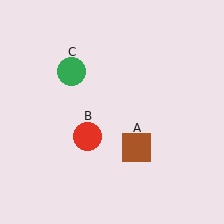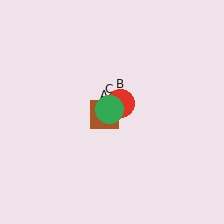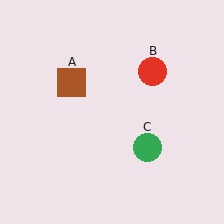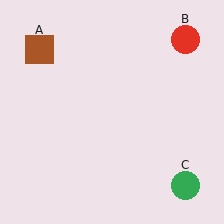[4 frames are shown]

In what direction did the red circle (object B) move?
The red circle (object B) moved up and to the right.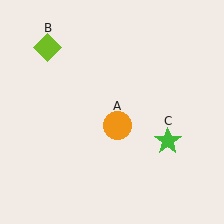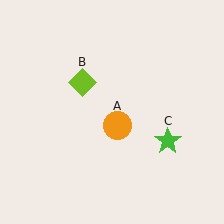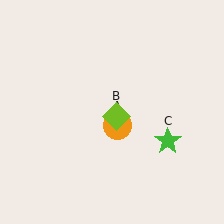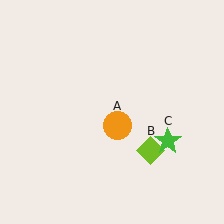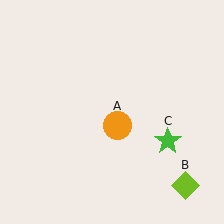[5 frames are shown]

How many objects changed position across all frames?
1 object changed position: lime diamond (object B).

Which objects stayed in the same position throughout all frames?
Orange circle (object A) and green star (object C) remained stationary.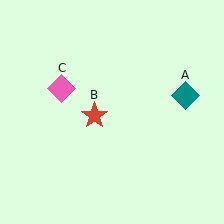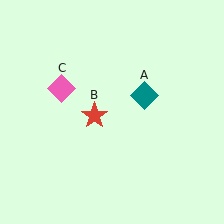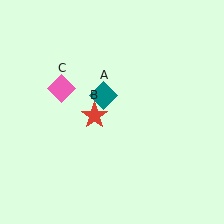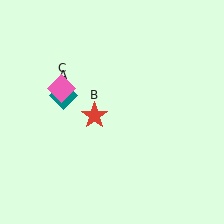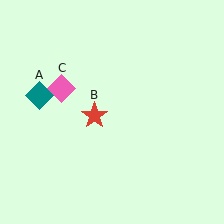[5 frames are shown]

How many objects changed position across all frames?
1 object changed position: teal diamond (object A).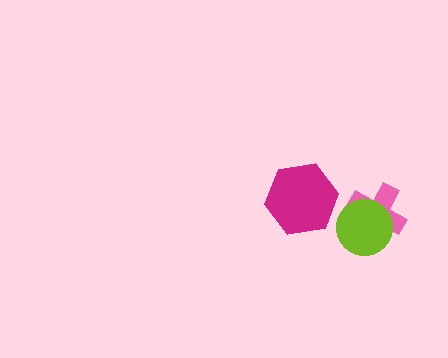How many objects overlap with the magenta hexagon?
0 objects overlap with the magenta hexagon.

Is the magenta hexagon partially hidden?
No, no other shape covers it.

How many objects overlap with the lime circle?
1 object overlaps with the lime circle.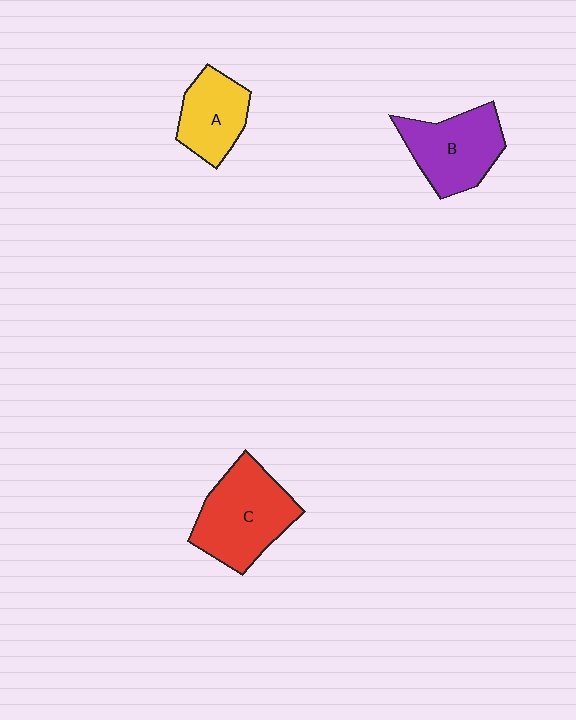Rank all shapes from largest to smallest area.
From largest to smallest: C (red), B (purple), A (yellow).